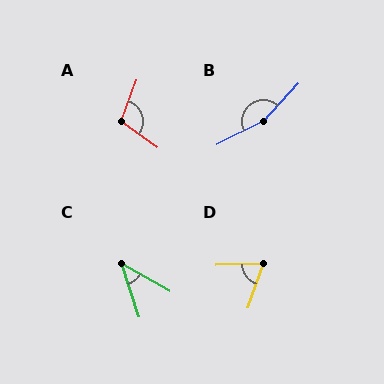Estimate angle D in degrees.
Approximately 69 degrees.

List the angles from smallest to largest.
C (42°), D (69°), A (106°), B (160°).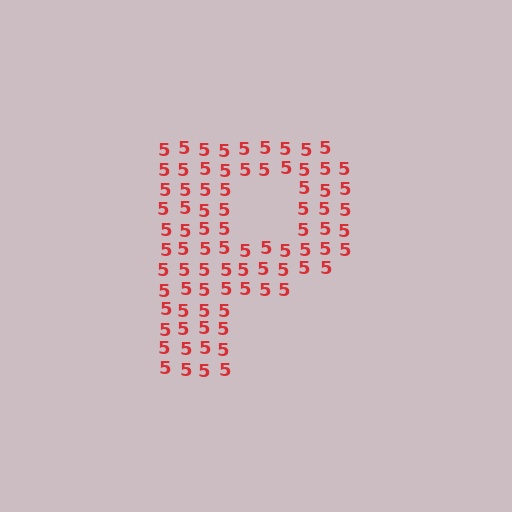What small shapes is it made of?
It is made of small digit 5's.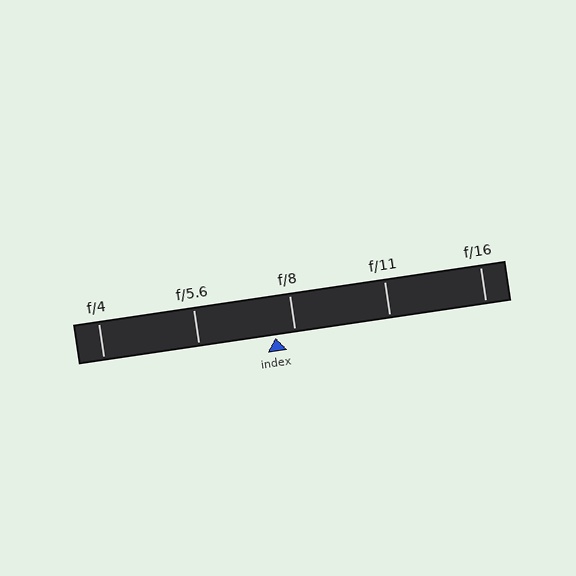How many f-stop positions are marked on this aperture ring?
There are 5 f-stop positions marked.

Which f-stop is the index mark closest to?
The index mark is closest to f/8.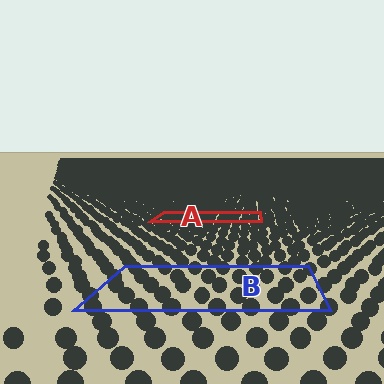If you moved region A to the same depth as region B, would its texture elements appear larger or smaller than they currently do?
They would appear larger. At a closer depth, the same texture elements are projected at a bigger on-screen size.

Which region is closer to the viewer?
Region B is closer. The texture elements there are larger and more spread out.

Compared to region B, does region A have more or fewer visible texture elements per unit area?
Region A has more texture elements per unit area — they are packed more densely because it is farther away.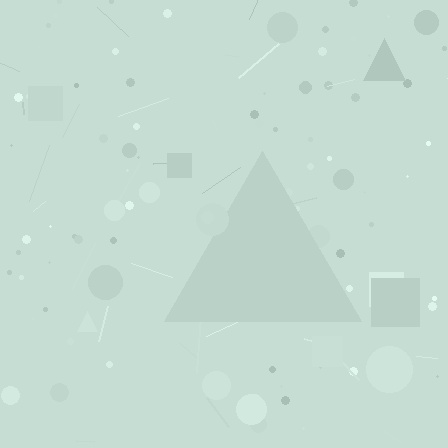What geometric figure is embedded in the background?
A triangle is embedded in the background.